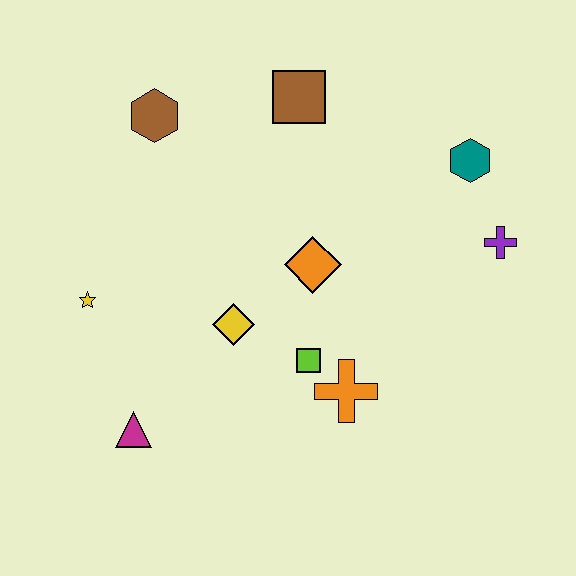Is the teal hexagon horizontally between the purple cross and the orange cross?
Yes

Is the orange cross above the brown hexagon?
No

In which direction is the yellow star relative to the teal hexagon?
The yellow star is to the left of the teal hexagon.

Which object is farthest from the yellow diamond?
The teal hexagon is farthest from the yellow diamond.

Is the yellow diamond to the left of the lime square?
Yes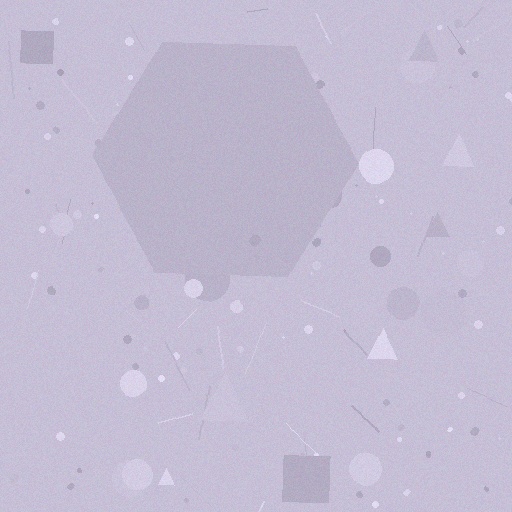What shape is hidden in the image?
A hexagon is hidden in the image.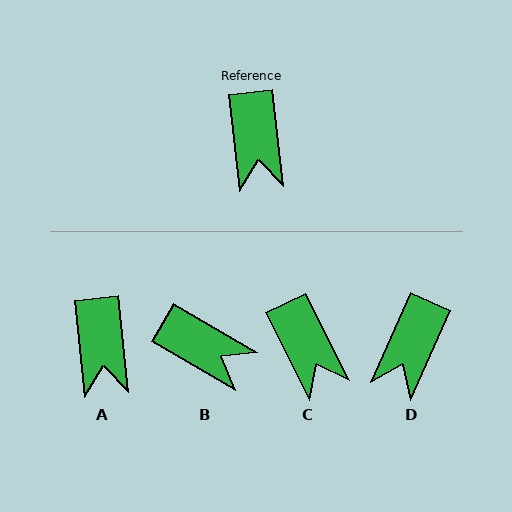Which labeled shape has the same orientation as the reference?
A.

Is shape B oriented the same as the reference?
No, it is off by about 54 degrees.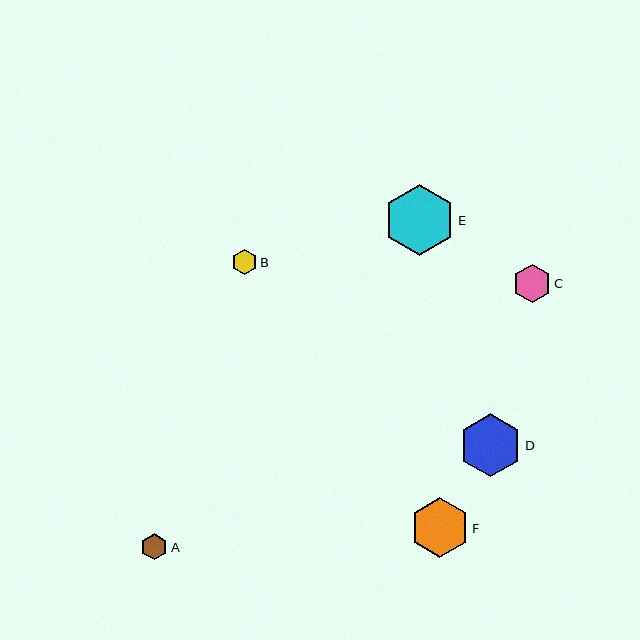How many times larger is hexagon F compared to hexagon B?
Hexagon F is approximately 2.3 times the size of hexagon B.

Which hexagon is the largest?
Hexagon E is the largest with a size of approximately 71 pixels.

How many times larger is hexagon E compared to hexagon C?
Hexagon E is approximately 1.8 times the size of hexagon C.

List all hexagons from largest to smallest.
From largest to smallest: E, D, F, C, A, B.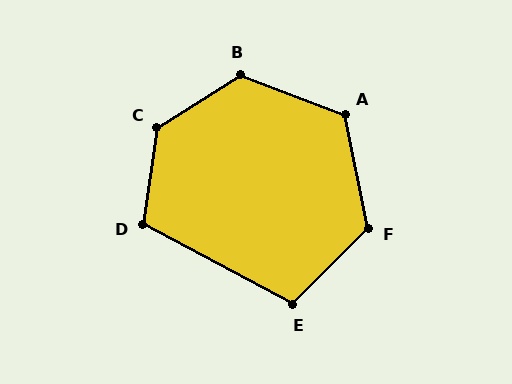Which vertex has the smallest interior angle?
E, at approximately 107 degrees.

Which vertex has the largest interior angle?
C, at approximately 131 degrees.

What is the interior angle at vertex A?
Approximately 122 degrees (obtuse).